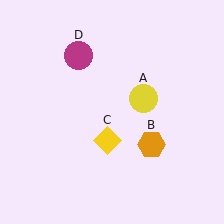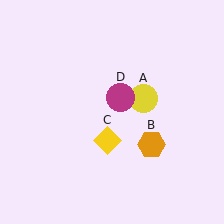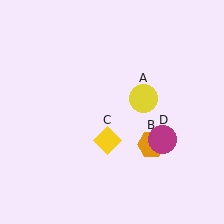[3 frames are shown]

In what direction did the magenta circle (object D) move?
The magenta circle (object D) moved down and to the right.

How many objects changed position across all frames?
1 object changed position: magenta circle (object D).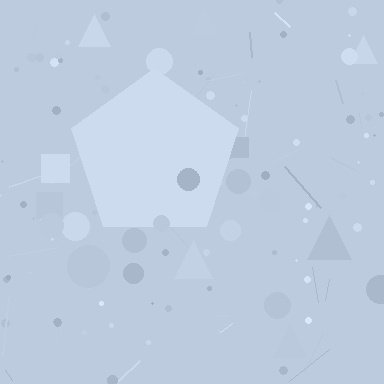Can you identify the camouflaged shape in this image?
The camouflaged shape is a pentagon.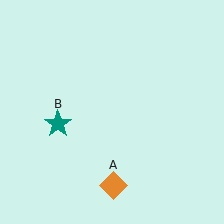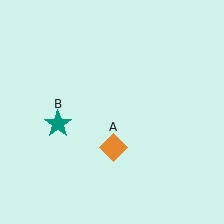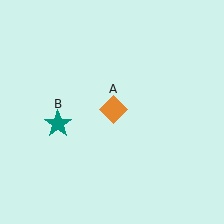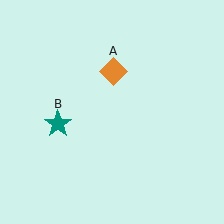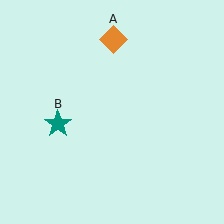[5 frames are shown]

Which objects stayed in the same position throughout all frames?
Teal star (object B) remained stationary.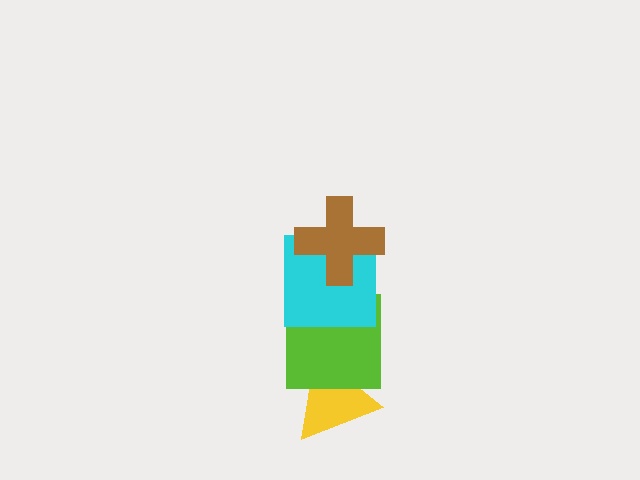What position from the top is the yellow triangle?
The yellow triangle is 4th from the top.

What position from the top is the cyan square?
The cyan square is 2nd from the top.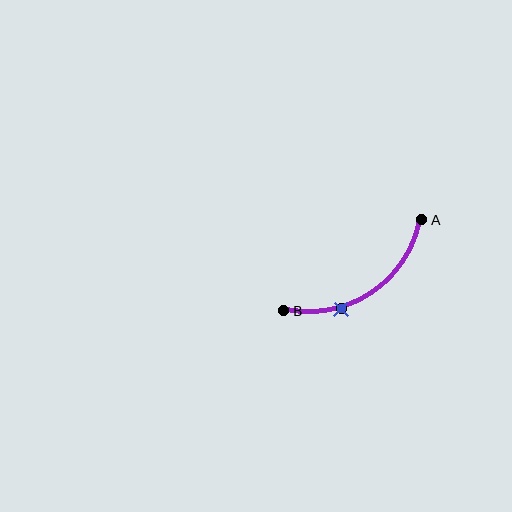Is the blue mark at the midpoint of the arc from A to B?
No. The blue mark lies on the arc but is closer to endpoint B. The arc midpoint would be at the point on the curve equidistant along the arc from both A and B.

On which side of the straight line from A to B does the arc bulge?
The arc bulges below the straight line connecting A and B.